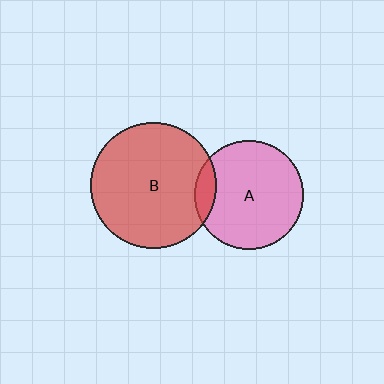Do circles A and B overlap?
Yes.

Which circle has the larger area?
Circle B (red).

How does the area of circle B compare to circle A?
Approximately 1.3 times.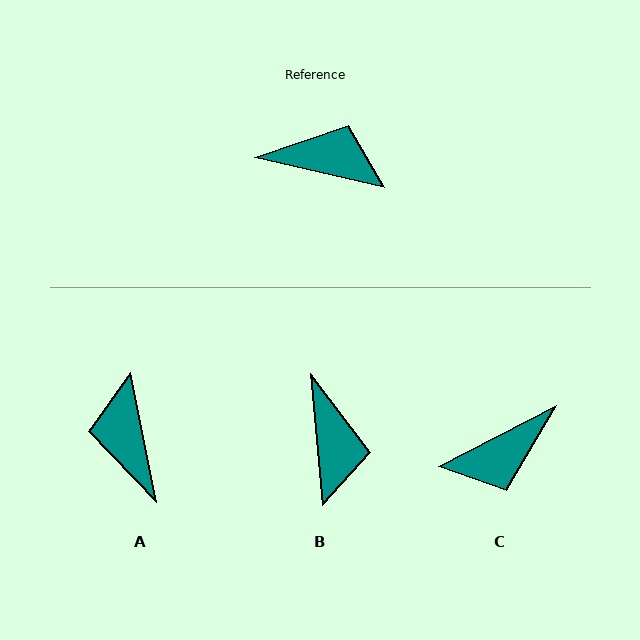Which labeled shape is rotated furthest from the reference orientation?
C, about 140 degrees away.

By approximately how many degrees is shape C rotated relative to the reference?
Approximately 140 degrees clockwise.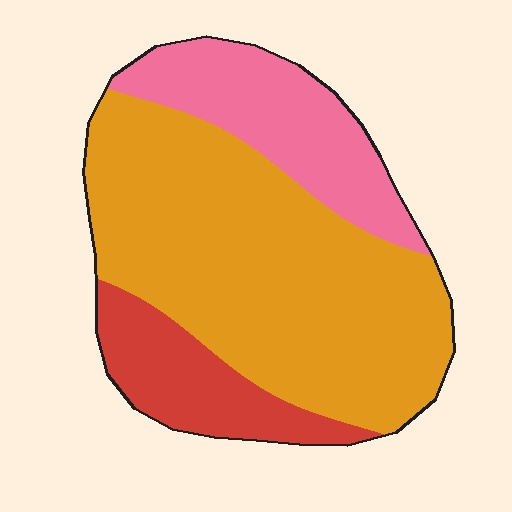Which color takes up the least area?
Red, at roughly 15%.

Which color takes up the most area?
Orange, at roughly 60%.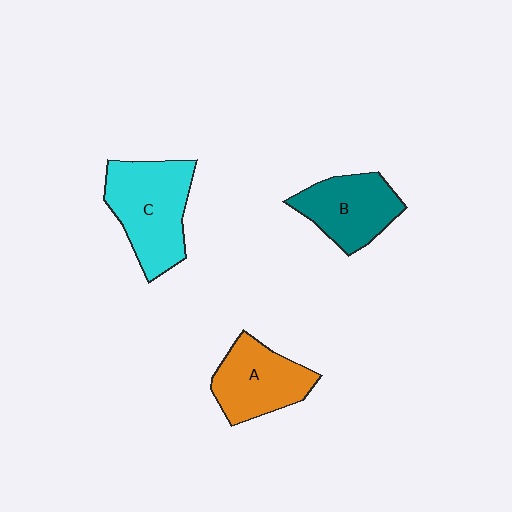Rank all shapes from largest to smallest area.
From largest to smallest: C (cyan), A (orange), B (teal).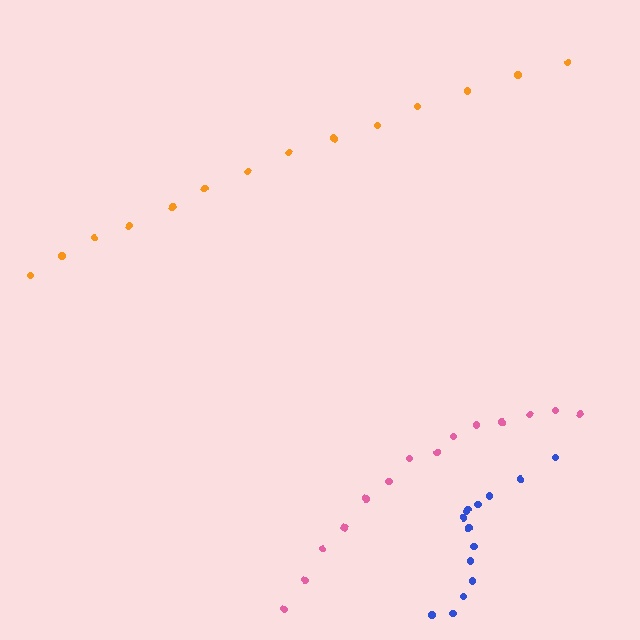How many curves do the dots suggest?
There are 3 distinct paths.